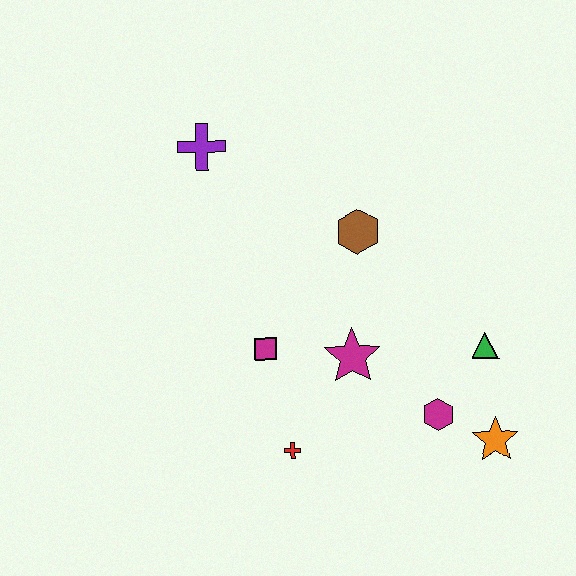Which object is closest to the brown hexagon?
The magenta star is closest to the brown hexagon.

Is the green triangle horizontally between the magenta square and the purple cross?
No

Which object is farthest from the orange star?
The purple cross is farthest from the orange star.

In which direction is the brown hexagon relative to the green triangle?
The brown hexagon is to the left of the green triangle.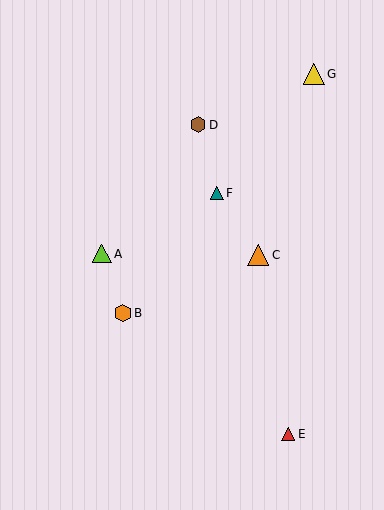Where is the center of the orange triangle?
The center of the orange triangle is at (258, 255).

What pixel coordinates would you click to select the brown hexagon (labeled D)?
Click at (198, 125) to select the brown hexagon D.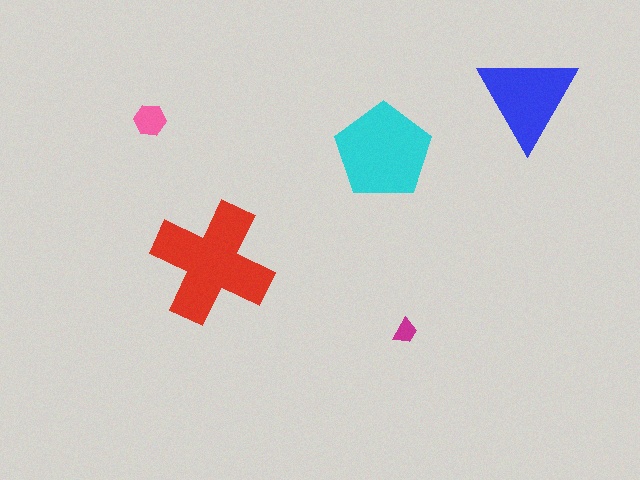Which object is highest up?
The blue triangle is topmost.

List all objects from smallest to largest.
The magenta trapezoid, the pink hexagon, the blue triangle, the cyan pentagon, the red cross.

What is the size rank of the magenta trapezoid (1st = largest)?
5th.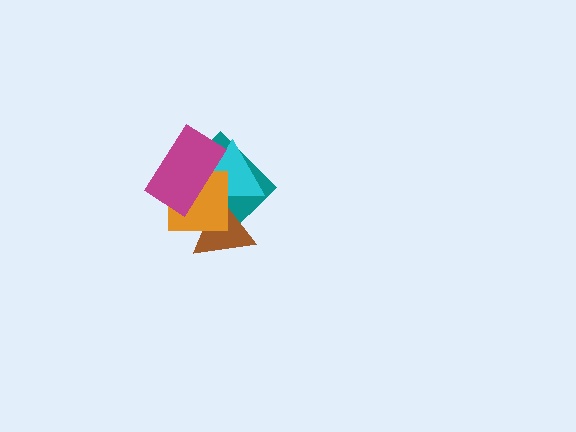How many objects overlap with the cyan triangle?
4 objects overlap with the cyan triangle.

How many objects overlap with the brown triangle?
3 objects overlap with the brown triangle.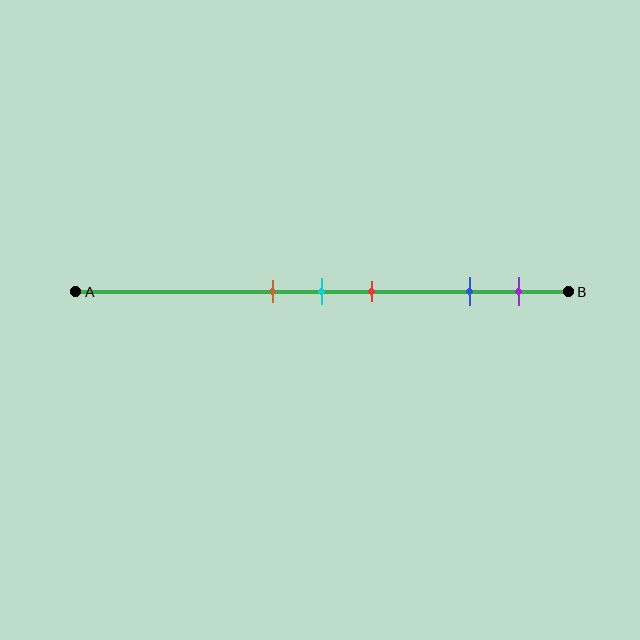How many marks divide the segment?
There are 5 marks dividing the segment.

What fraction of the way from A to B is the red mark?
The red mark is approximately 60% (0.6) of the way from A to B.